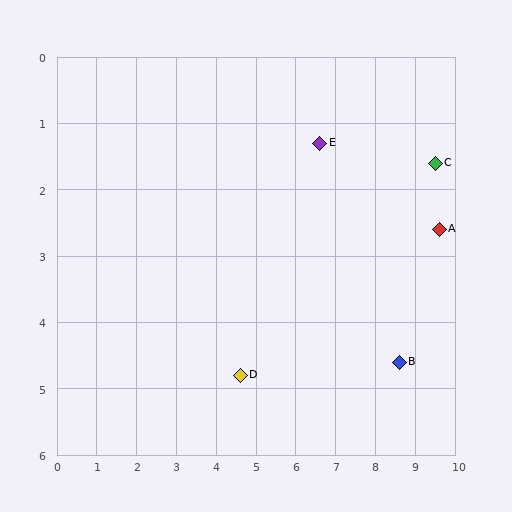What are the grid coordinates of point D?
Point D is at approximately (4.6, 4.8).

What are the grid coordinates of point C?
Point C is at approximately (9.5, 1.6).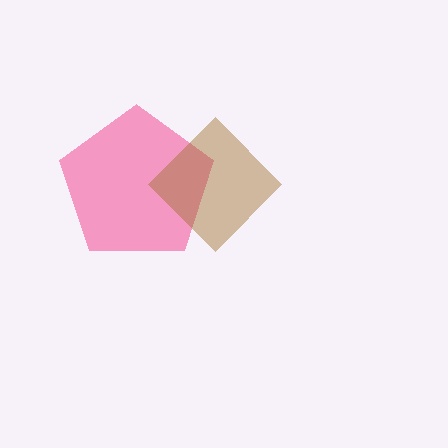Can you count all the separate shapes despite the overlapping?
Yes, there are 2 separate shapes.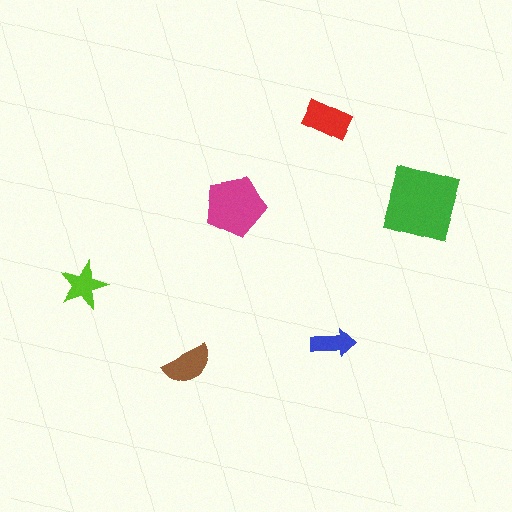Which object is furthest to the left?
The lime star is leftmost.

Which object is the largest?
The green diamond.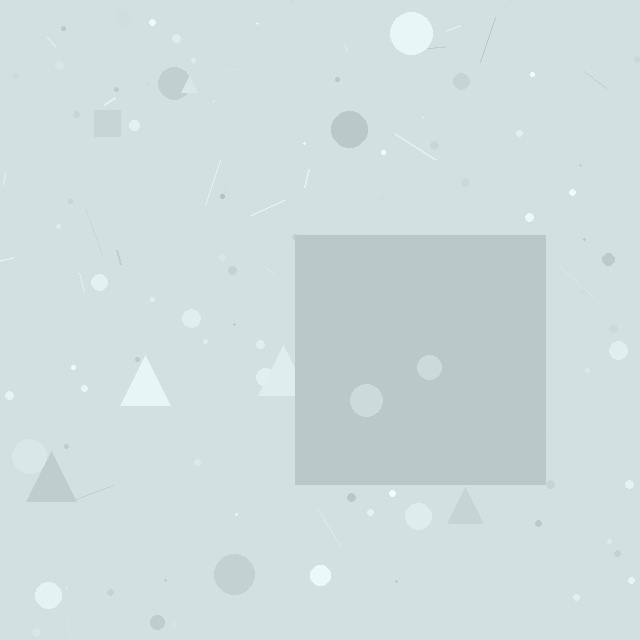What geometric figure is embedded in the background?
A square is embedded in the background.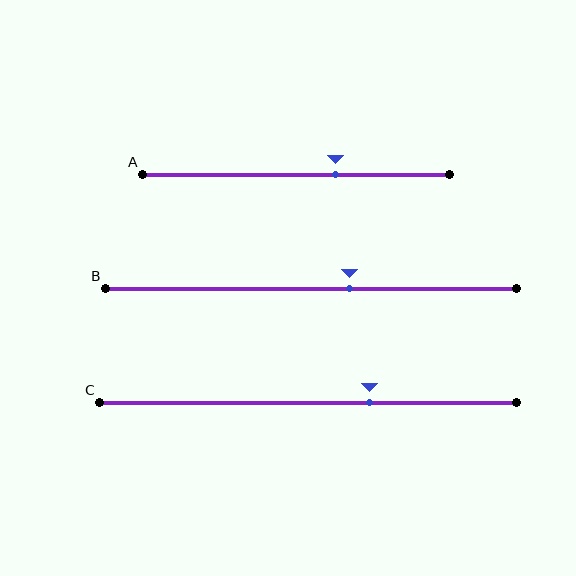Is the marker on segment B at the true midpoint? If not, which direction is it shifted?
No, the marker on segment B is shifted to the right by about 10% of the segment length.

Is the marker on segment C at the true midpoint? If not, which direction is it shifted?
No, the marker on segment C is shifted to the right by about 15% of the segment length.